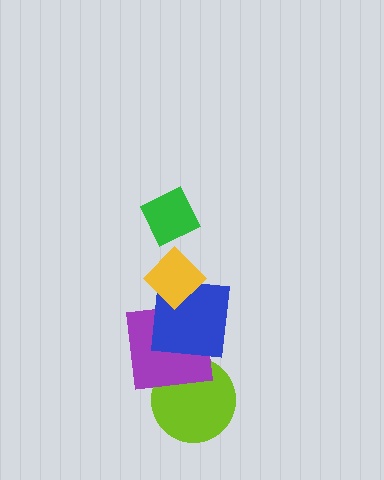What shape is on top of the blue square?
The yellow diamond is on top of the blue square.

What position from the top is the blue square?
The blue square is 3rd from the top.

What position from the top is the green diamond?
The green diamond is 1st from the top.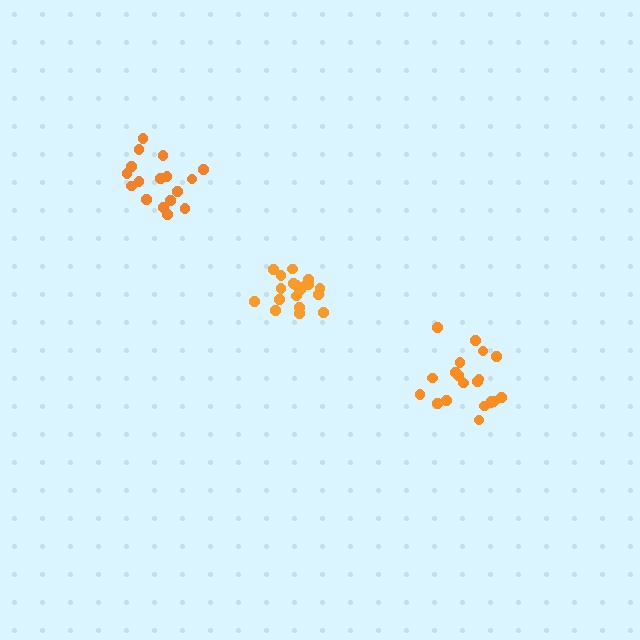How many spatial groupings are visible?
There are 3 spatial groupings.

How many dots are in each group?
Group 1: 17 dots, Group 2: 20 dots, Group 3: 20 dots (57 total).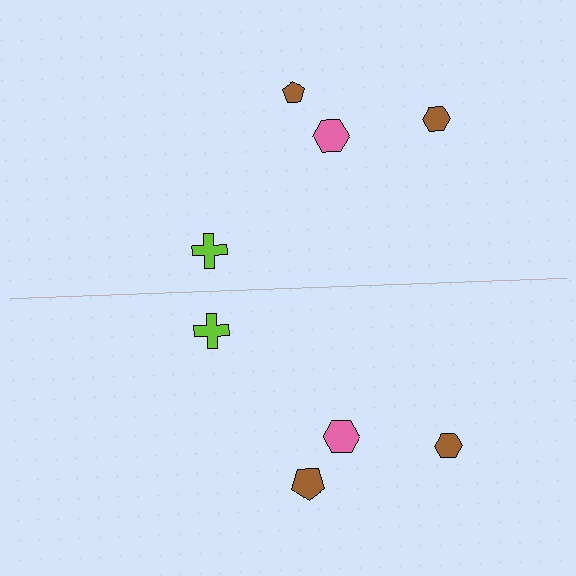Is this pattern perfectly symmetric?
No, the pattern is not perfectly symmetric. The brown pentagon on the bottom side has a different size than its mirror counterpart.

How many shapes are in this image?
There are 8 shapes in this image.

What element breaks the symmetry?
The brown pentagon on the bottom side has a different size than its mirror counterpart.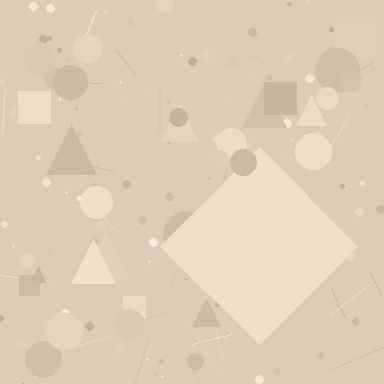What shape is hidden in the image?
A diamond is hidden in the image.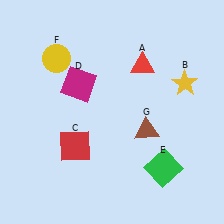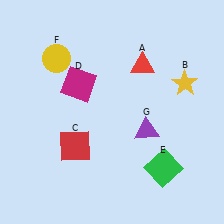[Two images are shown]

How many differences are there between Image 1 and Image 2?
There is 1 difference between the two images.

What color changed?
The triangle (G) changed from brown in Image 1 to purple in Image 2.